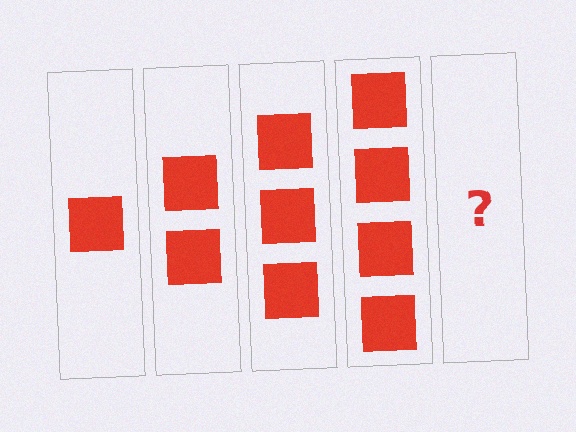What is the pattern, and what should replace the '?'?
The pattern is that each step adds one more square. The '?' should be 5 squares.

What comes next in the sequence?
The next element should be 5 squares.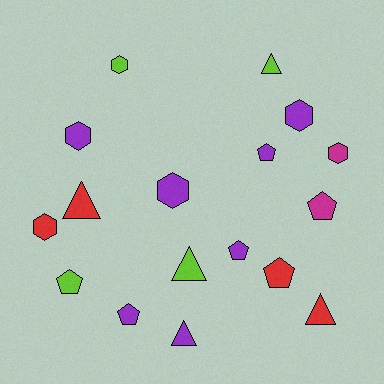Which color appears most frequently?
Purple, with 7 objects.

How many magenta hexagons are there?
There is 1 magenta hexagon.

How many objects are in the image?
There are 17 objects.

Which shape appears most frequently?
Hexagon, with 6 objects.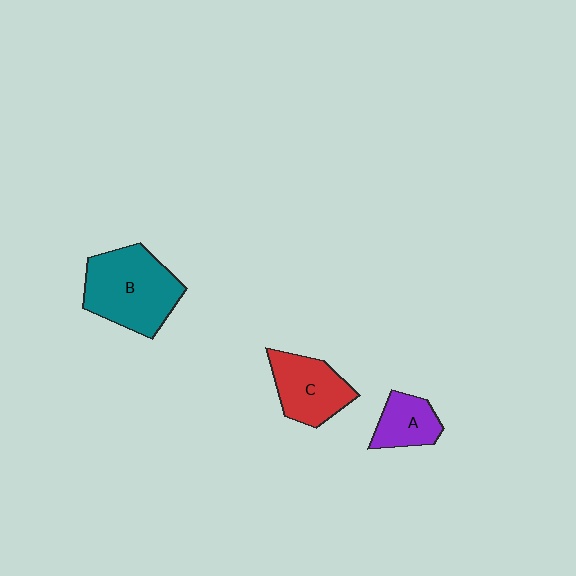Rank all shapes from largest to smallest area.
From largest to smallest: B (teal), C (red), A (purple).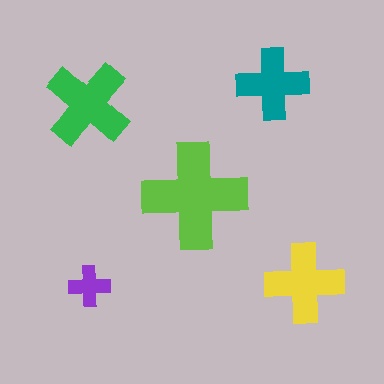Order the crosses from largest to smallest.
the lime one, the green one, the yellow one, the teal one, the purple one.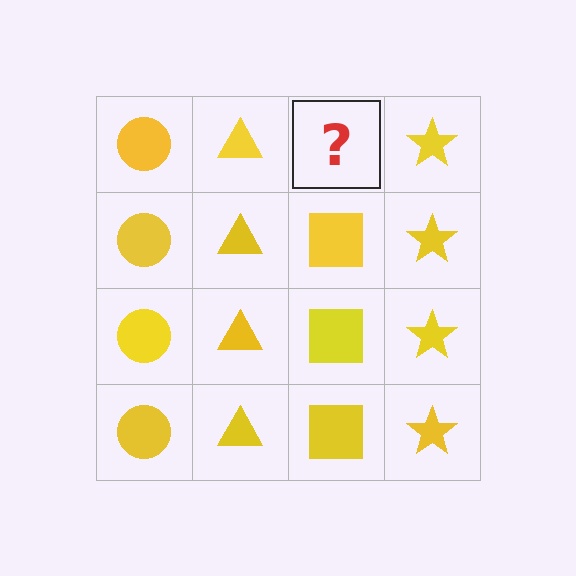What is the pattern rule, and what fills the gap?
The rule is that each column has a consistent shape. The gap should be filled with a yellow square.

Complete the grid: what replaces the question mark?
The question mark should be replaced with a yellow square.